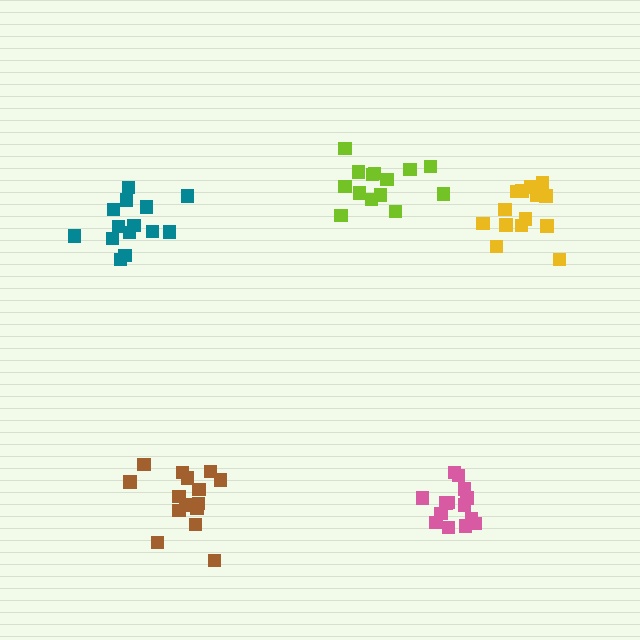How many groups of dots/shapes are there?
There are 5 groups.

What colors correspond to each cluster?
The clusters are colored: teal, pink, brown, lime, yellow.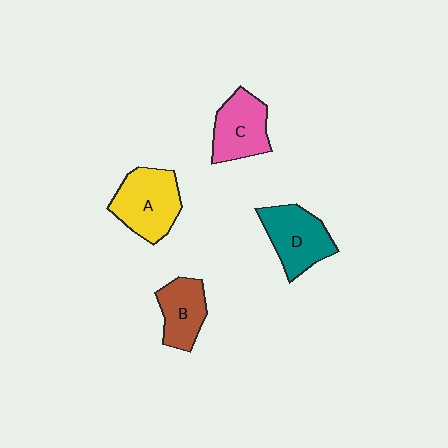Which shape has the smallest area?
Shape B (brown).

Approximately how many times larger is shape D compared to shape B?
Approximately 1.3 times.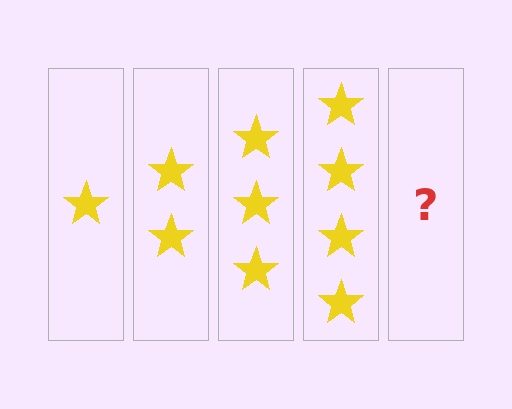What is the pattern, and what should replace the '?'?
The pattern is that each step adds one more star. The '?' should be 5 stars.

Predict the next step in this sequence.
The next step is 5 stars.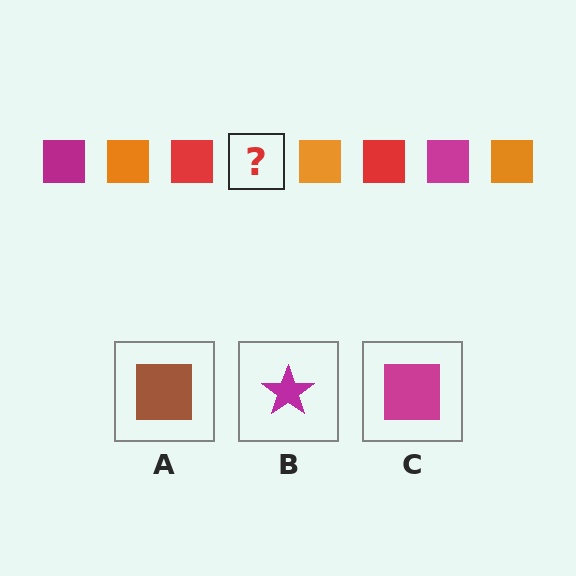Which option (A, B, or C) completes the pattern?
C.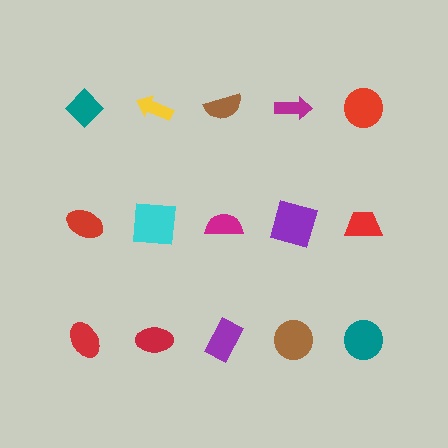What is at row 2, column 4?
A purple square.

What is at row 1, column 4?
A magenta arrow.